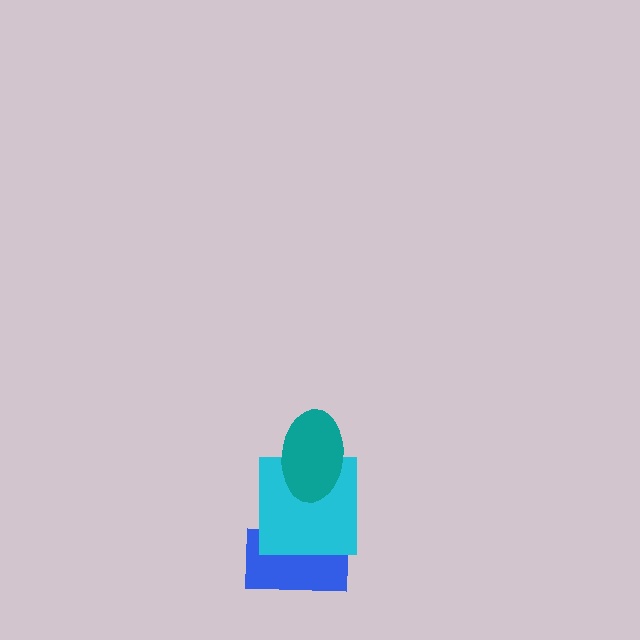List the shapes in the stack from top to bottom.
From top to bottom: the teal ellipse, the cyan square, the blue rectangle.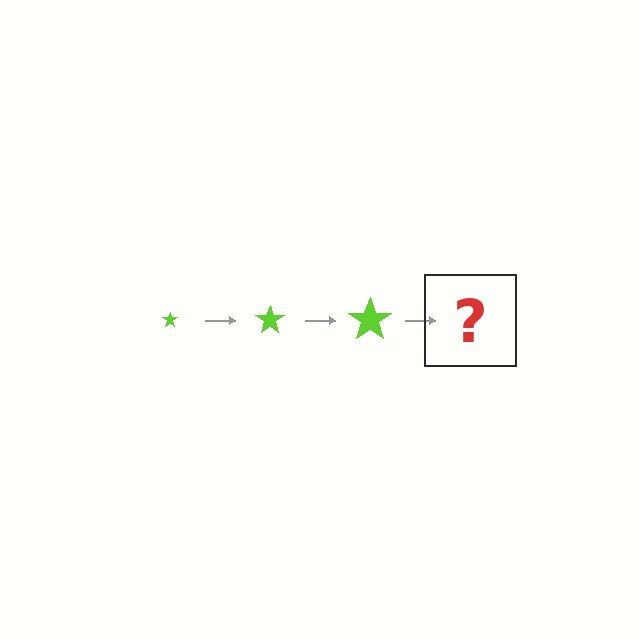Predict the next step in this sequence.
The next step is a lime star, larger than the previous one.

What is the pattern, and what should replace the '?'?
The pattern is that the star gets progressively larger each step. The '?' should be a lime star, larger than the previous one.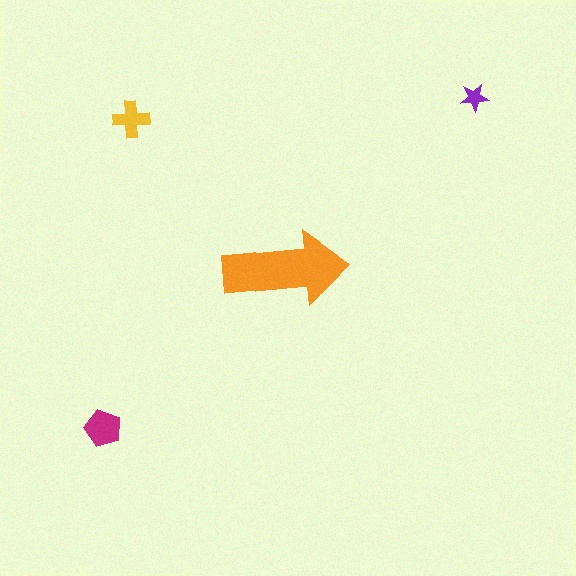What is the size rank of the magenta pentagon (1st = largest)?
2nd.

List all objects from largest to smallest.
The orange arrow, the magenta pentagon, the yellow cross, the purple star.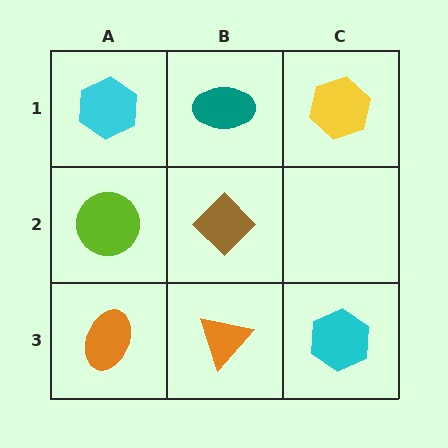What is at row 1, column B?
A teal ellipse.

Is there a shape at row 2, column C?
No, that cell is empty.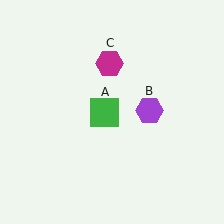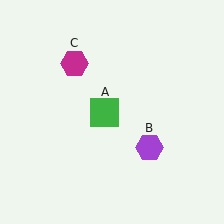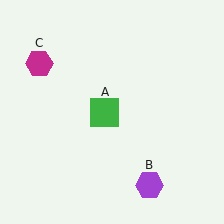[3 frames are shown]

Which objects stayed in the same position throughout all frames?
Green square (object A) remained stationary.